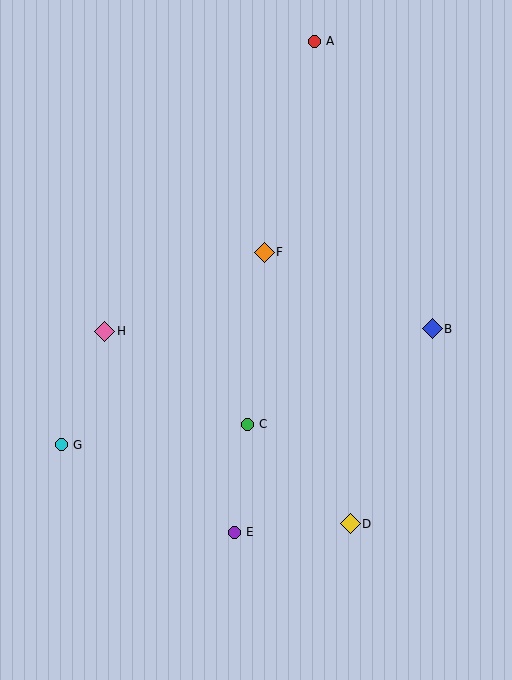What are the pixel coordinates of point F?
Point F is at (264, 252).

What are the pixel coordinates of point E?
Point E is at (234, 532).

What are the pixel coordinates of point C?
Point C is at (247, 424).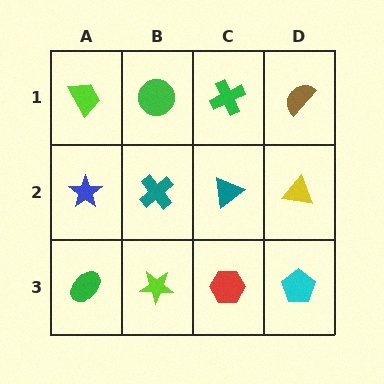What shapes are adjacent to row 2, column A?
A lime trapezoid (row 1, column A), a green ellipse (row 3, column A), a teal cross (row 2, column B).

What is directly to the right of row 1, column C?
A brown semicircle.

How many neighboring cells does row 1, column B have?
3.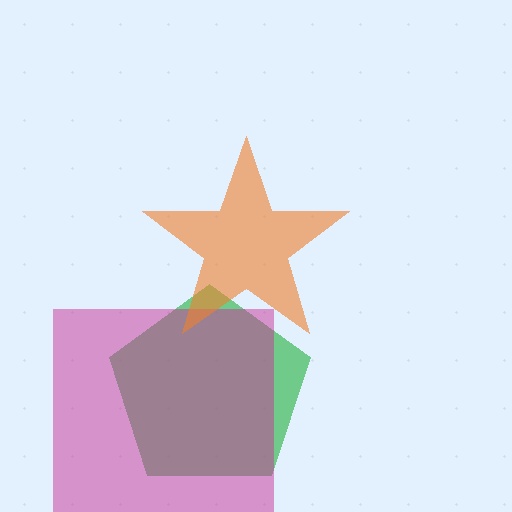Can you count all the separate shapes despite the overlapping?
Yes, there are 3 separate shapes.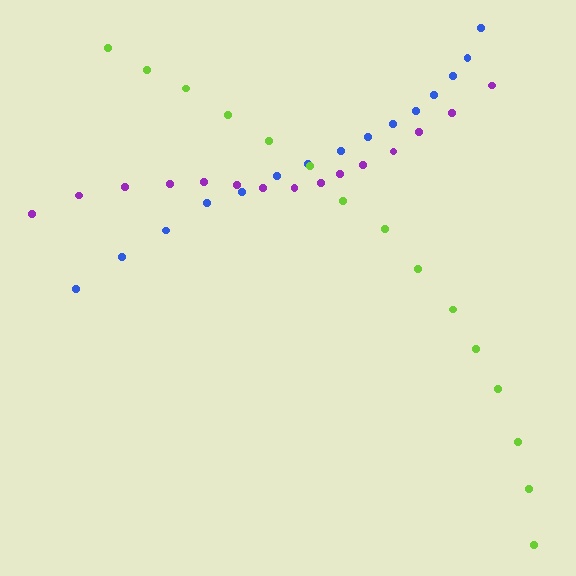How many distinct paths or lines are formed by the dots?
There are 3 distinct paths.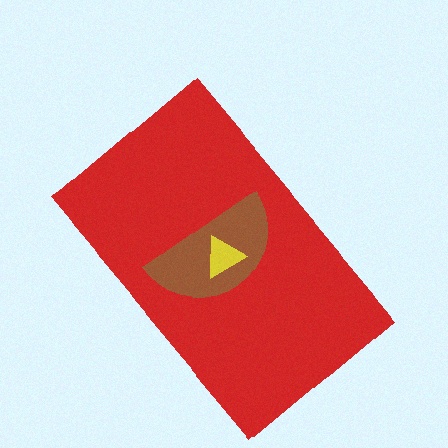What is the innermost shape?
The yellow triangle.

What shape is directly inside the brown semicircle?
The yellow triangle.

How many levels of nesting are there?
3.